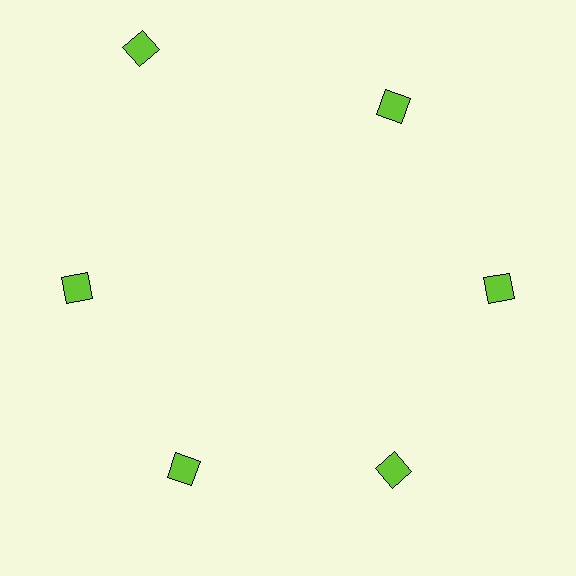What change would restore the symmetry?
The symmetry would be restored by moving it inward, back onto the ring so that all 6 diamonds sit at equal angles and equal distance from the center.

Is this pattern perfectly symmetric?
No. The 6 lime diamonds are arranged in a ring, but one element near the 11 o'clock position is pushed outward from the center, breaking the 6-fold rotational symmetry.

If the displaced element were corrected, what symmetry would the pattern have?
It would have 6-fold rotational symmetry — the pattern would map onto itself every 60 degrees.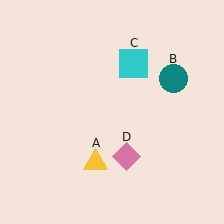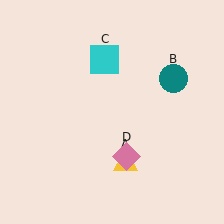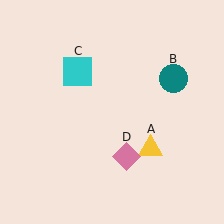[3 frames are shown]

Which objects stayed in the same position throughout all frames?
Teal circle (object B) and pink diamond (object D) remained stationary.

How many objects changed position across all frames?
2 objects changed position: yellow triangle (object A), cyan square (object C).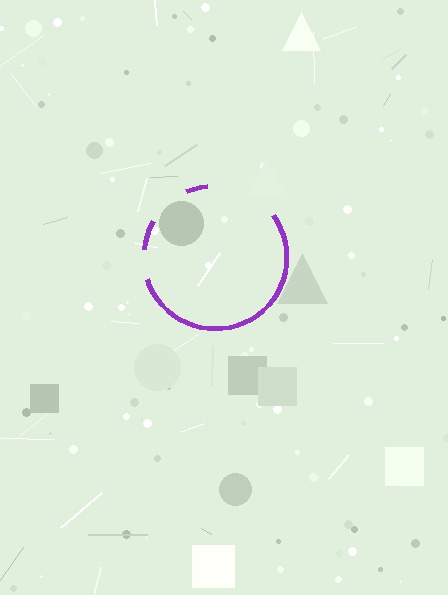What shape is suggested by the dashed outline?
The dashed outline suggests a circle.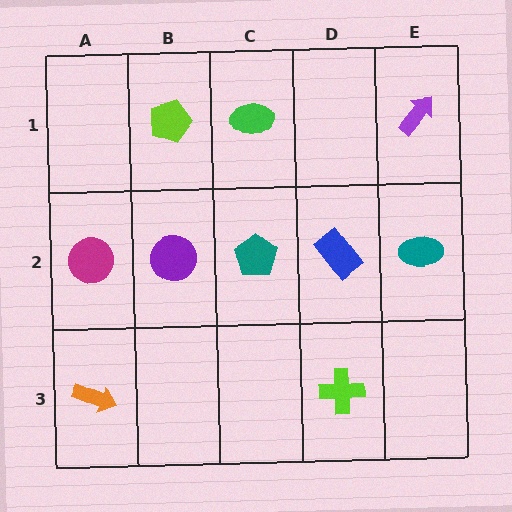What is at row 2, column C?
A teal pentagon.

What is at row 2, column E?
A teal ellipse.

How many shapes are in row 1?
3 shapes.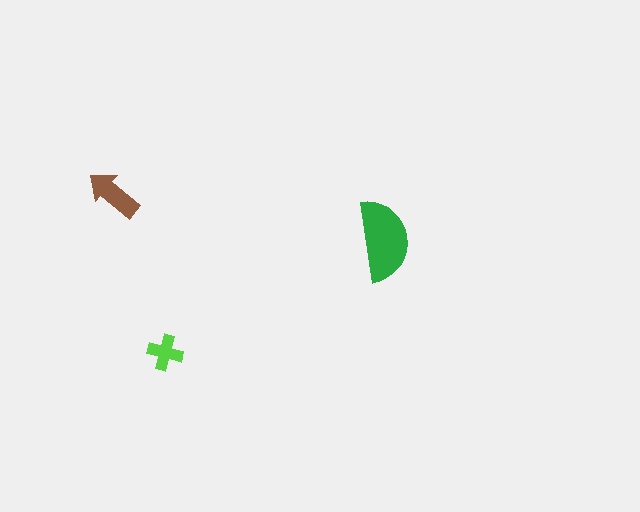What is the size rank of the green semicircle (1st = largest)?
1st.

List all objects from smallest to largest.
The lime cross, the brown arrow, the green semicircle.